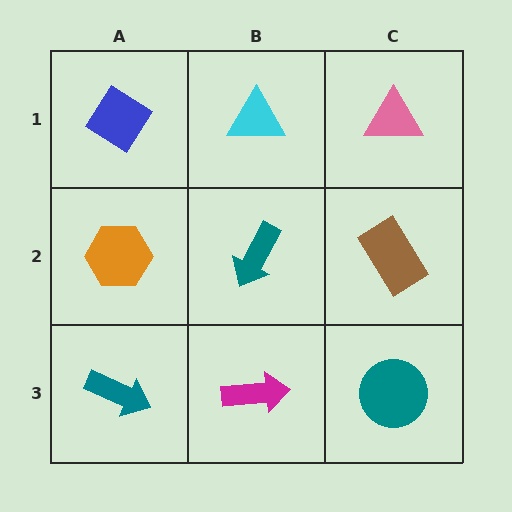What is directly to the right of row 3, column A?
A magenta arrow.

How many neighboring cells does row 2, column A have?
3.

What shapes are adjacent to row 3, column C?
A brown rectangle (row 2, column C), a magenta arrow (row 3, column B).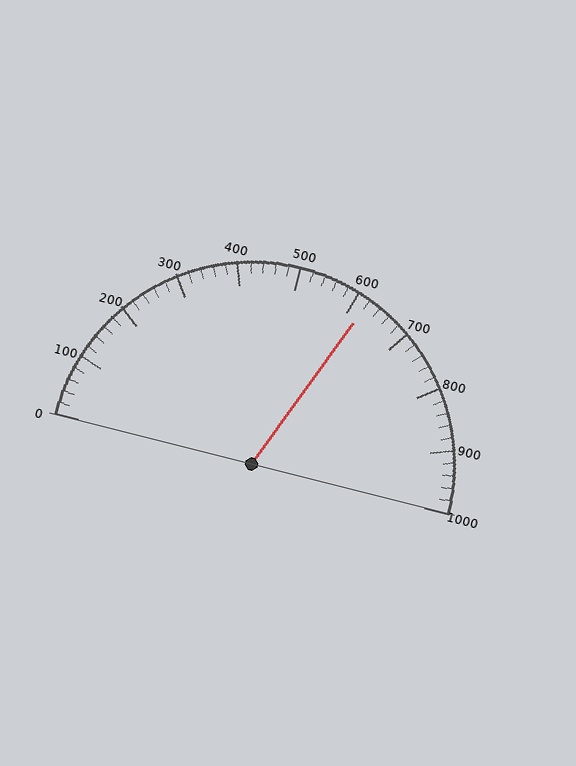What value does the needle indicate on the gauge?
The needle indicates approximately 620.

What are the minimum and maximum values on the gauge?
The gauge ranges from 0 to 1000.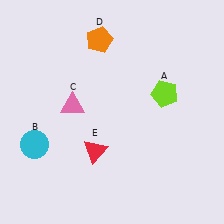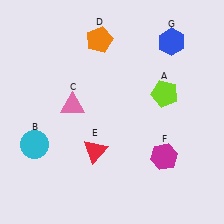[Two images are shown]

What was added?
A magenta hexagon (F), a blue hexagon (G) were added in Image 2.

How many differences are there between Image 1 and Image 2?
There are 2 differences between the two images.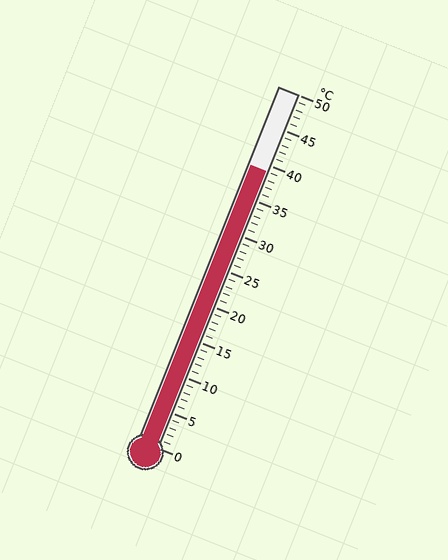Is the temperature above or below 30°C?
The temperature is above 30°C.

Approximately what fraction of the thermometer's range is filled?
The thermometer is filled to approximately 80% of its range.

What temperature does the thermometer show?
The thermometer shows approximately 39°C.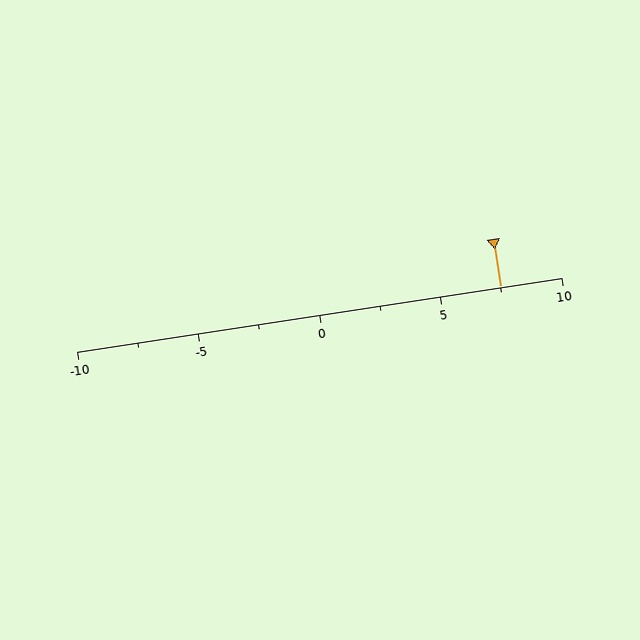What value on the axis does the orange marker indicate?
The marker indicates approximately 7.5.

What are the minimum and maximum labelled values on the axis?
The axis runs from -10 to 10.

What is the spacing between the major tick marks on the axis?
The major ticks are spaced 5 apart.